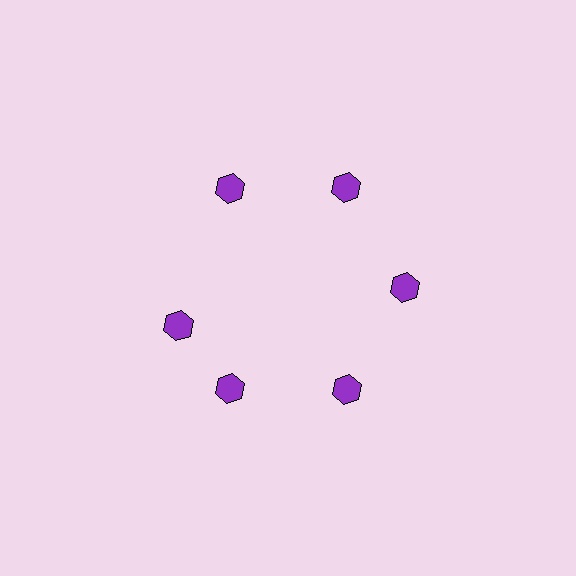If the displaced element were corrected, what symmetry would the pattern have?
It would have 6-fold rotational symmetry — the pattern would map onto itself every 60 degrees.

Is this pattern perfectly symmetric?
No. The 6 purple hexagons are arranged in a ring, but one element near the 9 o'clock position is rotated out of alignment along the ring, breaking the 6-fold rotational symmetry.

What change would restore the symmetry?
The symmetry would be restored by rotating it back into even spacing with its neighbors so that all 6 hexagons sit at equal angles and equal distance from the center.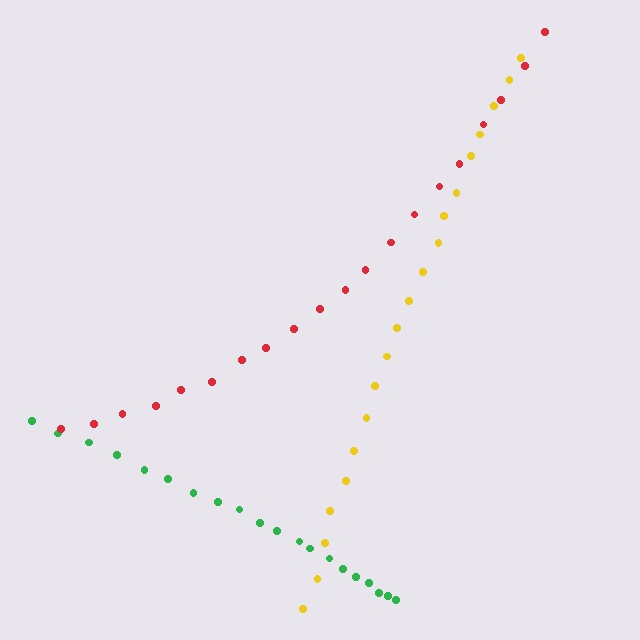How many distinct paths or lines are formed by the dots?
There are 3 distinct paths.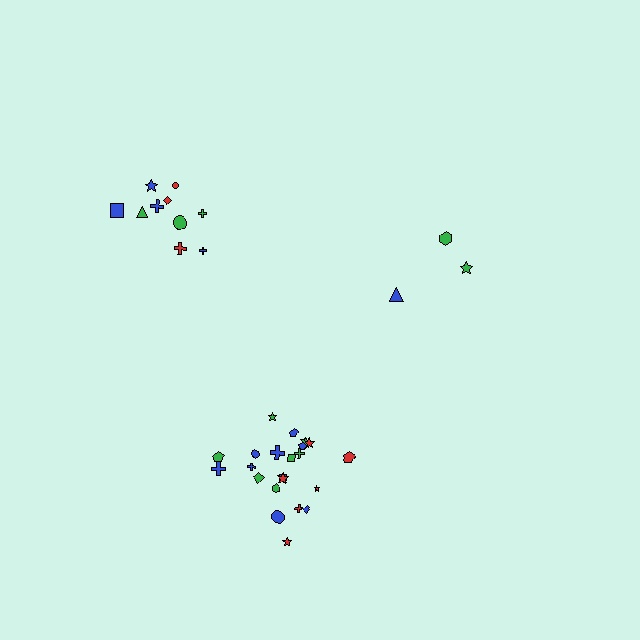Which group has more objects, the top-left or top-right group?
The top-left group.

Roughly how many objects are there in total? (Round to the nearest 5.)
Roughly 35 objects in total.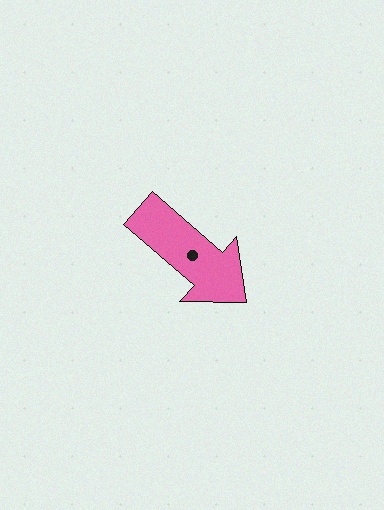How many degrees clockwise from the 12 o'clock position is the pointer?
Approximately 131 degrees.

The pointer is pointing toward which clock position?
Roughly 4 o'clock.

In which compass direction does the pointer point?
Southeast.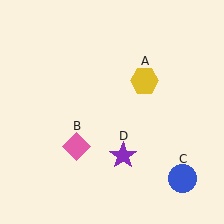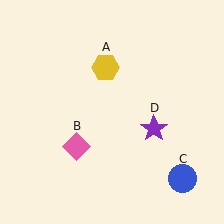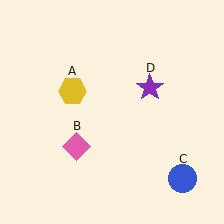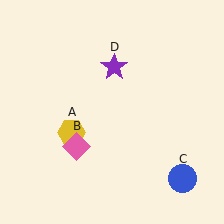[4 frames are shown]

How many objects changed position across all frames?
2 objects changed position: yellow hexagon (object A), purple star (object D).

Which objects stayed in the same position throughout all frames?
Pink diamond (object B) and blue circle (object C) remained stationary.